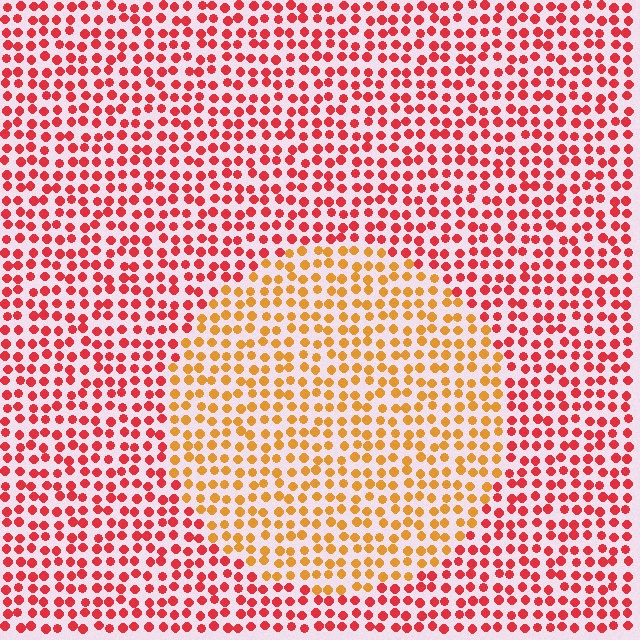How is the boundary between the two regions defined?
The boundary is defined purely by a slight shift in hue (about 40 degrees). Spacing, size, and orientation are identical on both sides.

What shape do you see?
I see a circle.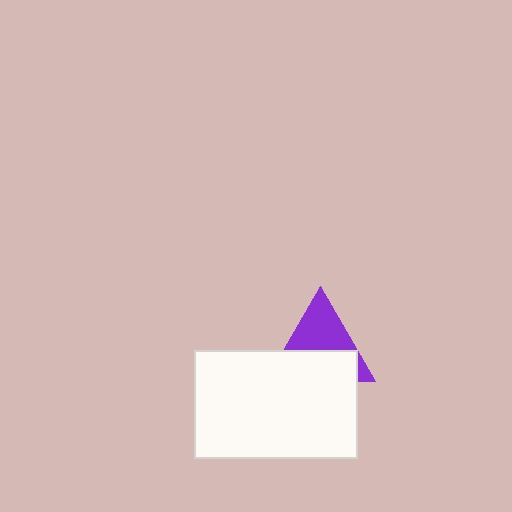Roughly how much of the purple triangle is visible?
About half of it is visible (roughly 50%).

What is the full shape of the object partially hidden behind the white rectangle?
The partially hidden object is a purple triangle.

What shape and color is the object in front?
The object in front is a white rectangle.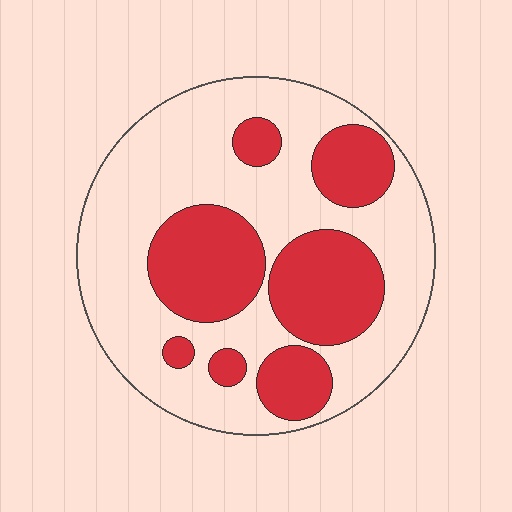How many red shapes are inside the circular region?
7.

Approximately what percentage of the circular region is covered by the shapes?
Approximately 35%.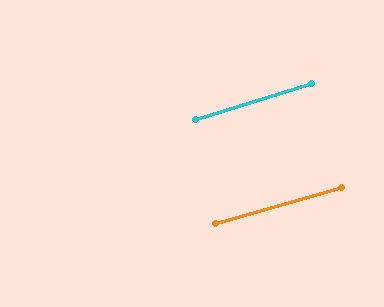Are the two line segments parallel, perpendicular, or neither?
Parallel — their directions differ by only 1.6°.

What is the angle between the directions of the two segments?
Approximately 2 degrees.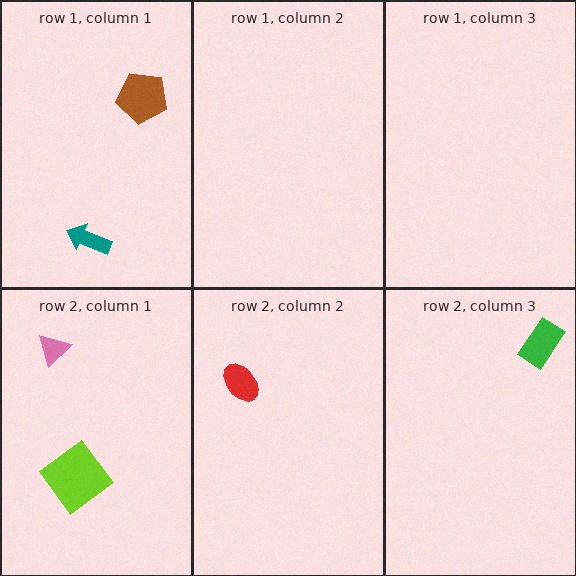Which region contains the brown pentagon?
The row 1, column 1 region.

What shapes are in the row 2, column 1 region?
The lime diamond, the pink triangle.